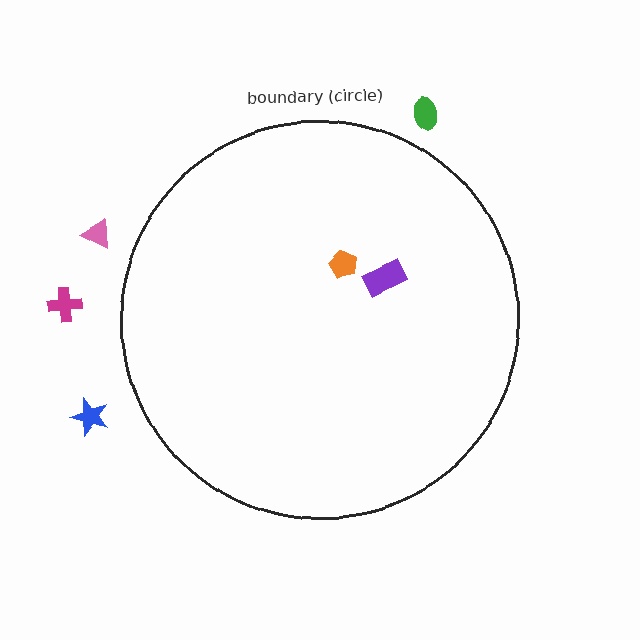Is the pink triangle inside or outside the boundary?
Outside.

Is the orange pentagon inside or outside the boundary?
Inside.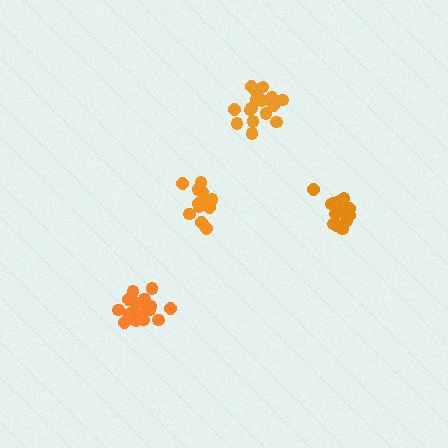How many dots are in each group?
Group 1: 17 dots, Group 2: 18 dots, Group 3: 16 dots, Group 4: 15 dots (66 total).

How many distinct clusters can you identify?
There are 4 distinct clusters.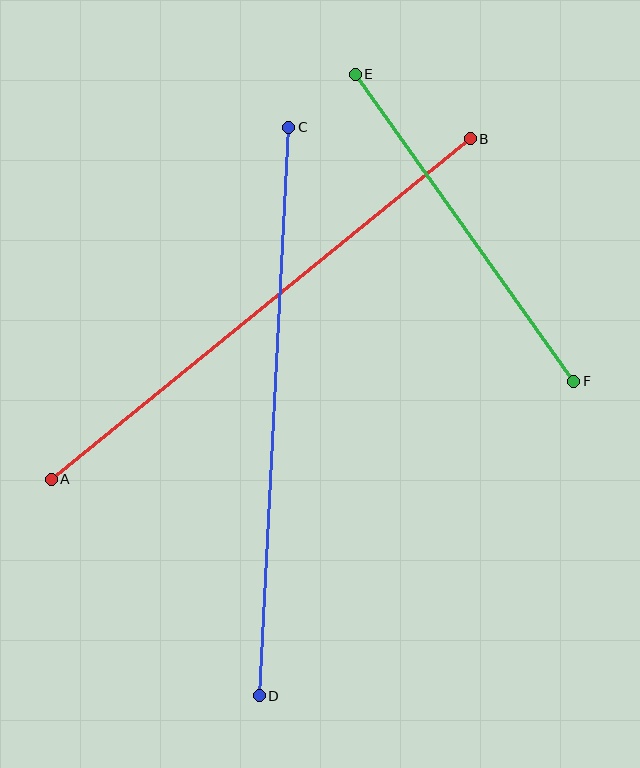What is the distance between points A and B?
The distance is approximately 540 pixels.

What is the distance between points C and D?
The distance is approximately 570 pixels.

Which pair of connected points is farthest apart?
Points C and D are farthest apart.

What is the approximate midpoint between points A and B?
The midpoint is at approximately (261, 309) pixels.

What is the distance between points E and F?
The distance is approximately 377 pixels.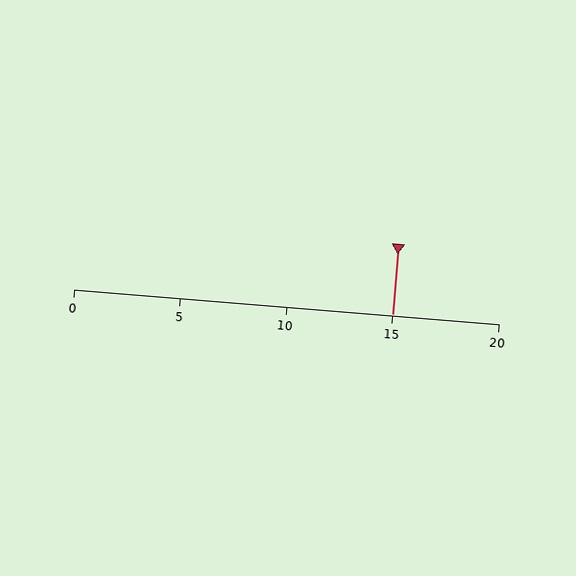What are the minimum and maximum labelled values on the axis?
The axis runs from 0 to 20.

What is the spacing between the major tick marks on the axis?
The major ticks are spaced 5 apart.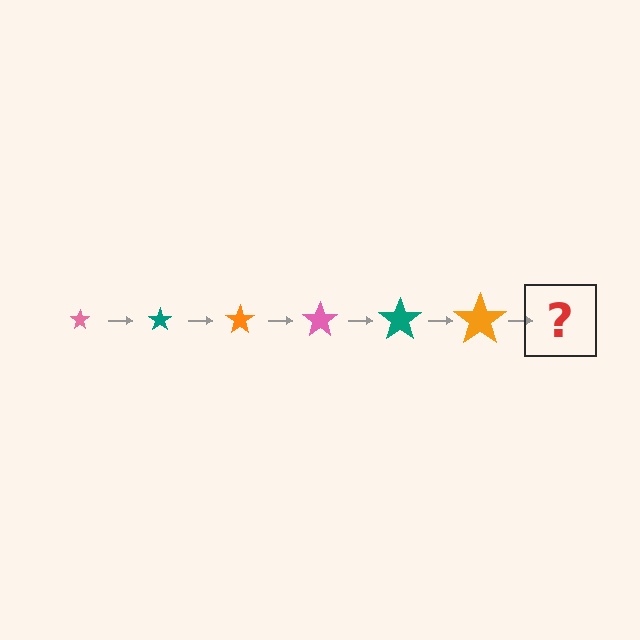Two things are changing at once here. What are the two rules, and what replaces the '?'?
The two rules are that the star grows larger each step and the color cycles through pink, teal, and orange. The '?' should be a pink star, larger than the previous one.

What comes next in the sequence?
The next element should be a pink star, larger than the previous one.